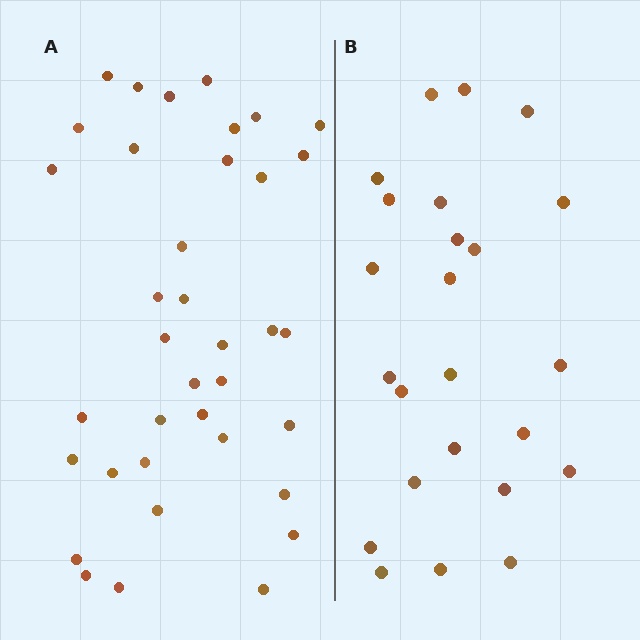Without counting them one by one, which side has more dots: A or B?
Region A (the left region) has more dots.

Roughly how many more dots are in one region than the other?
Region A has approximately 15 more dots than region B.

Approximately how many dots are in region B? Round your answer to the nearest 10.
About 20 dots. (The exact count is 24, which rounds to 20.)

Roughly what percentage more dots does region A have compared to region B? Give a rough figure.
About 55% more.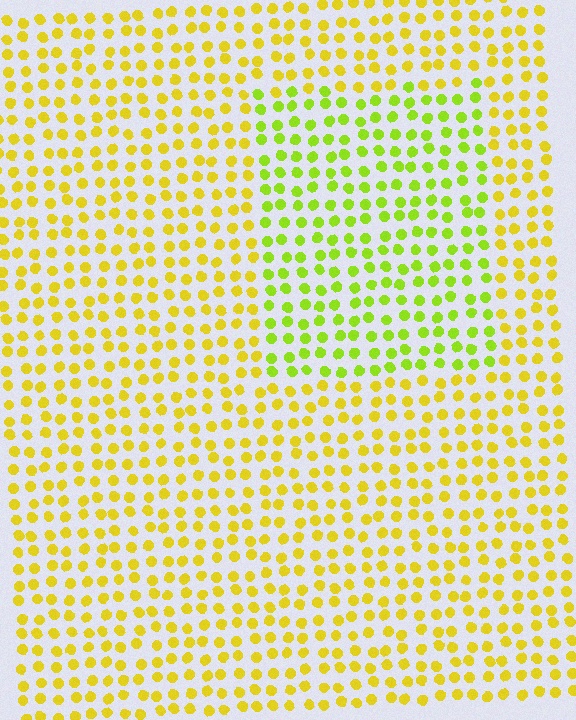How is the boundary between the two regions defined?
The boundary is defined purely by a slight shift in hue (about 31 degrees). Spacing, size, and orientation are identical on both sides.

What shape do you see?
I see a rectangle.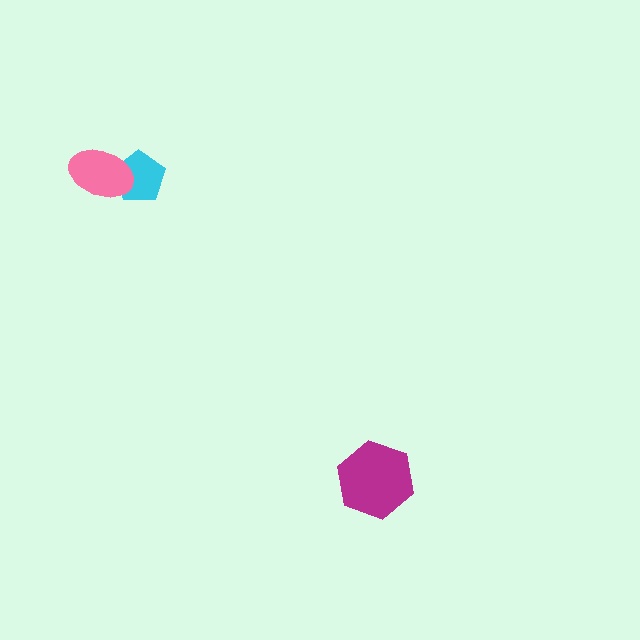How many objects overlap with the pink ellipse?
1 object overlaps with the pink ellipse.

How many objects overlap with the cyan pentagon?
1 object overlaps with the cyan pentagon.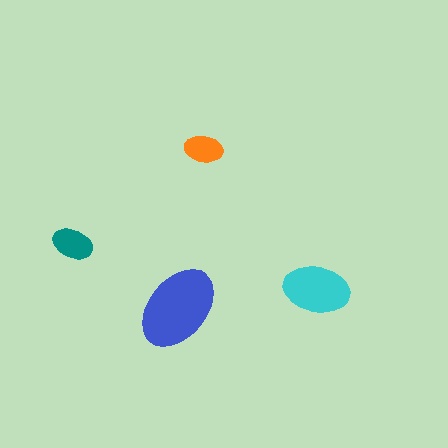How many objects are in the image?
There are 4 objects in the image.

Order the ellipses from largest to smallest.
the blue one, the cyan one, the teal one, the orange one.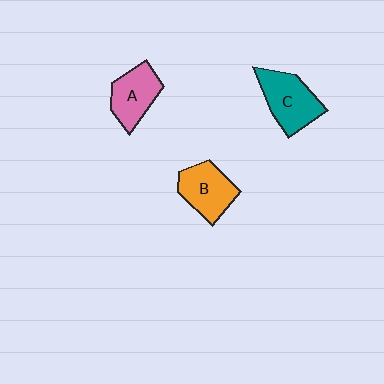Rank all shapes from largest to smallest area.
From largest to smallest: C (teal), B (orange), A (pink).